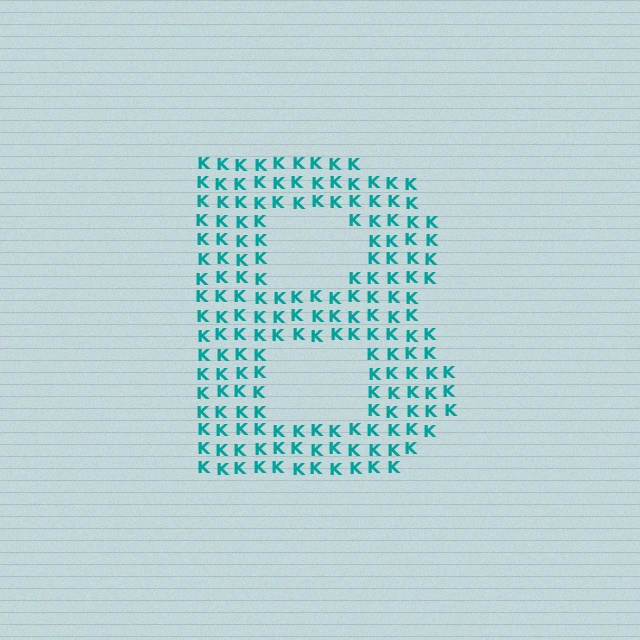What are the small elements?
The small elements are letter K's.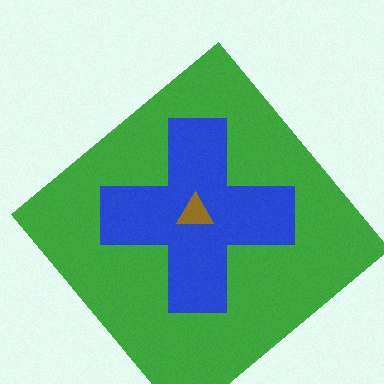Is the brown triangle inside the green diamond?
Yes.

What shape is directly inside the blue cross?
The brown triangle.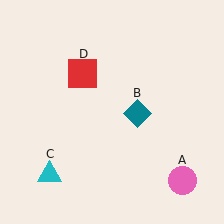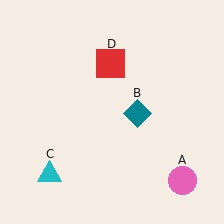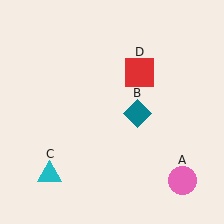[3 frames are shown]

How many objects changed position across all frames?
1 object changed position: red square (object D).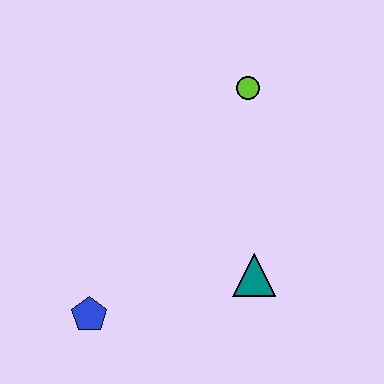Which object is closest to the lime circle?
The teal triangle is closest to the lime circle.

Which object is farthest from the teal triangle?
The lime circle is farthest from the teal triangle.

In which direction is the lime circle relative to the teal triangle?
The lime circle is above the teal triangle.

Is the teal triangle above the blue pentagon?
Yes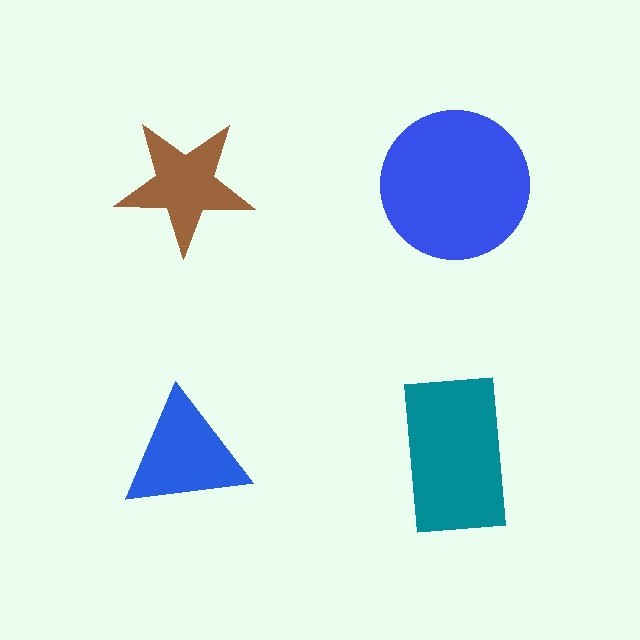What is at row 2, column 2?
A teal rectangle.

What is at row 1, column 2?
A blue circle.